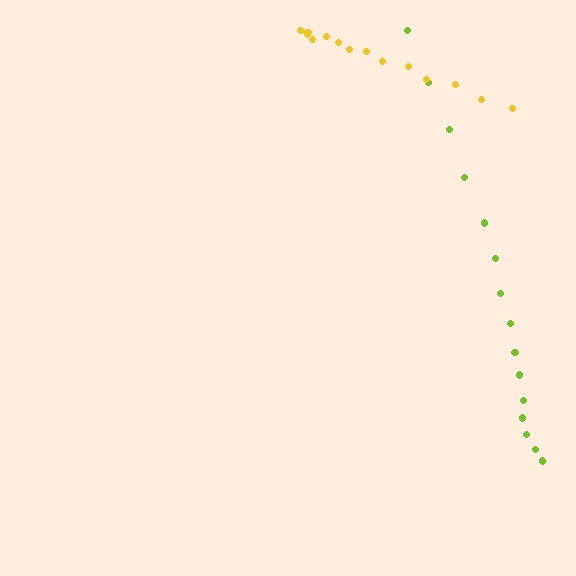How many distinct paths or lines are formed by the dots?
There are 2 distinct paths.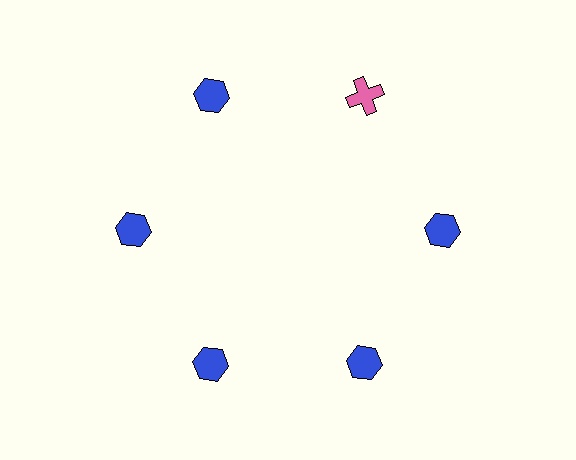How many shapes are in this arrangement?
There are 6 shapes arranged in a ring pattern.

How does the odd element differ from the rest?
It differs in both color (pink instead of blue) and shape (cross instead of hexagon).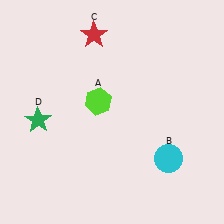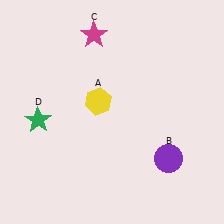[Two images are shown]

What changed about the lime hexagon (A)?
In Image 1, A is lime. In Image 2, it changed to yellow.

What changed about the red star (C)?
In Image 1, C is red. In Image 2, it changed to magenta.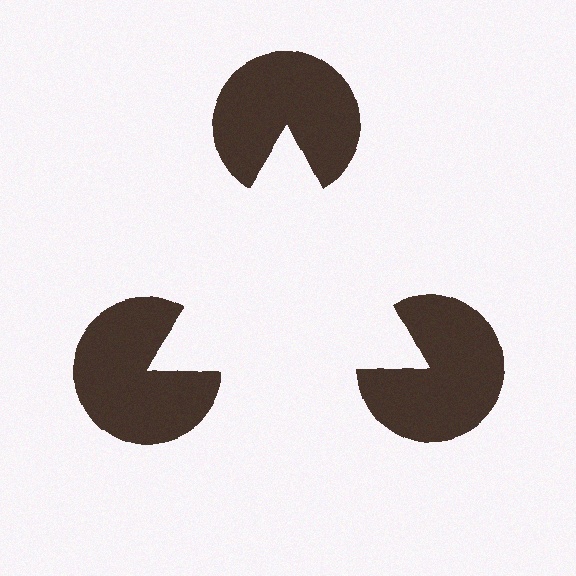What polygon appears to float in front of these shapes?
An illusory triangle — its edges are inferred from the aligned wedge cuts in the pac-man discs, not physically drawn.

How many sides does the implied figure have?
3 sides.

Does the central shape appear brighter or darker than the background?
It typically appears slightly brighter than the background, even though no actual brightness change is drawn.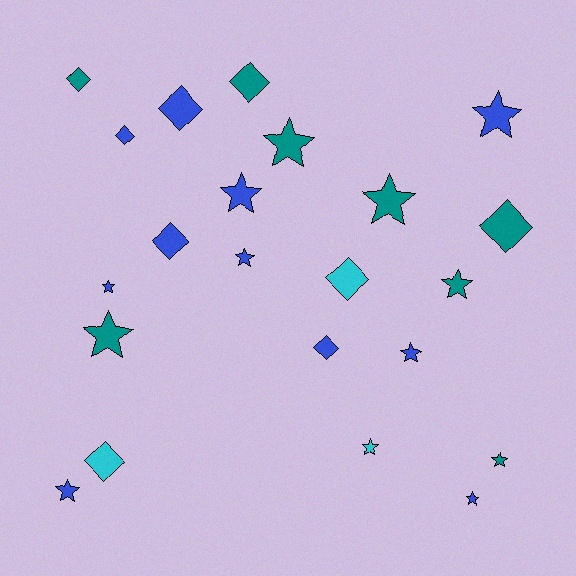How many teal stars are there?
There are 5 teal stars.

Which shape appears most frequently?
Star, with 13 objects.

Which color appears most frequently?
Blue, with 11 objects.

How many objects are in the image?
There are 22 objects.